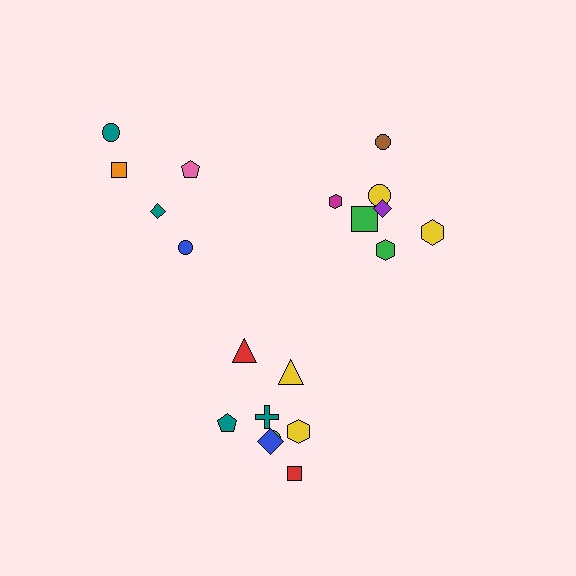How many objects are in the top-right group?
There are 7 objects.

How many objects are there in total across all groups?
There are 20 objects.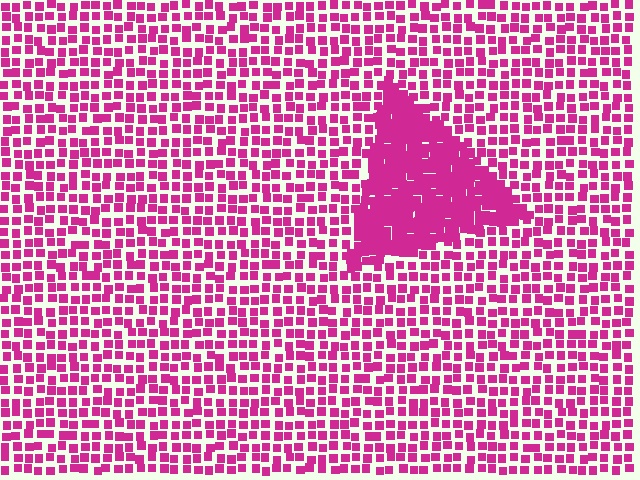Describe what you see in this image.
The image contains small magenta elements arranged at two different densities. A triangle-shaped region is visible where the elements are more densely packed than the surrounding area.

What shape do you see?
I see a triangle.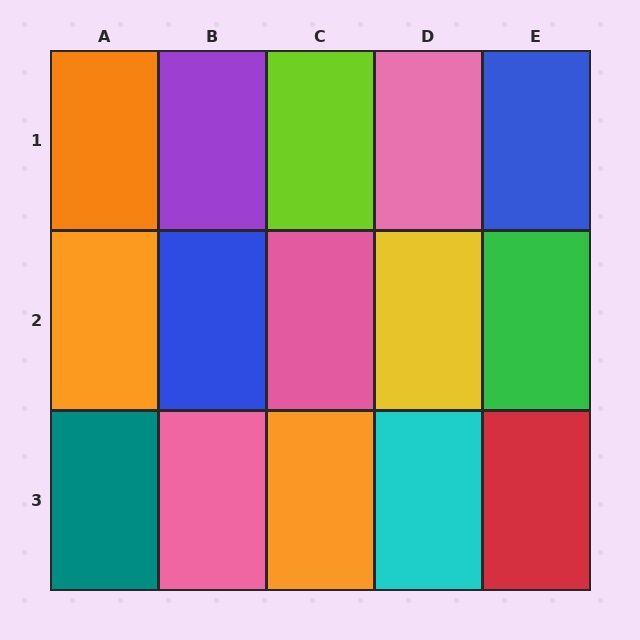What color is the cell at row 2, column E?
Green.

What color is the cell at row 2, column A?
Orange.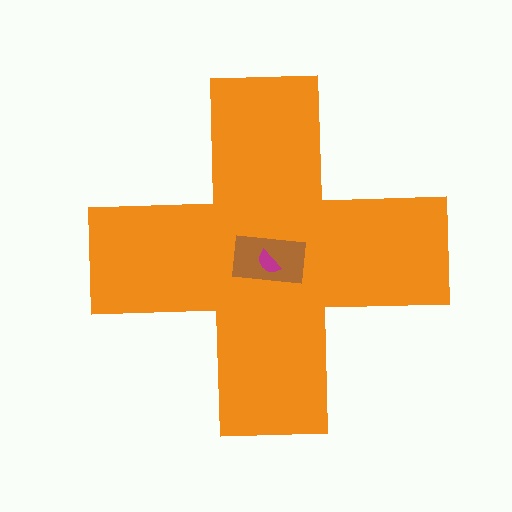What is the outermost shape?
The orange cross.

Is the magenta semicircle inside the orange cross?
Yes.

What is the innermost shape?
The magenta semicircle.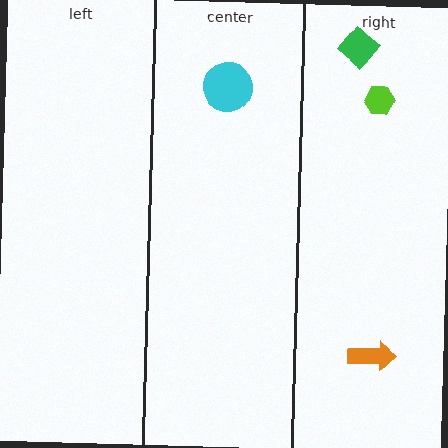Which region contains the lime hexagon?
The right region.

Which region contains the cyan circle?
The center region.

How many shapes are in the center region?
1.